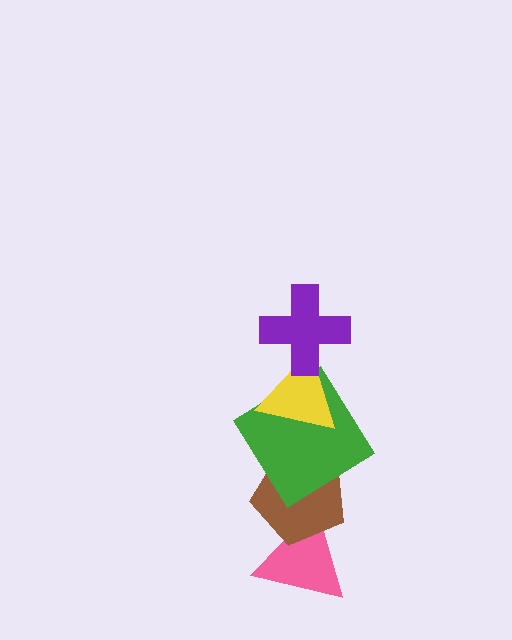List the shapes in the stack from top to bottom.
From top to bottom: the purple cross, the yellow triangle, the green diamond, the brown pentagon, the pink triangle.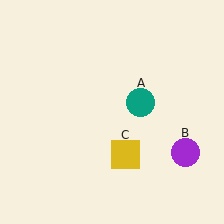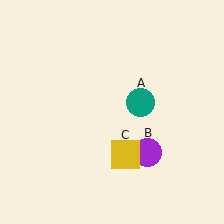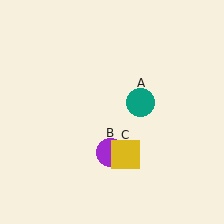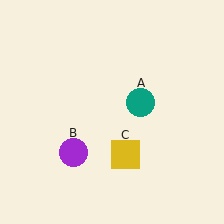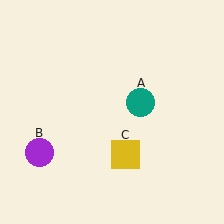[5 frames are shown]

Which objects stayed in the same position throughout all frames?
Teal circle (object A) and yellow square (object C) remained stationary.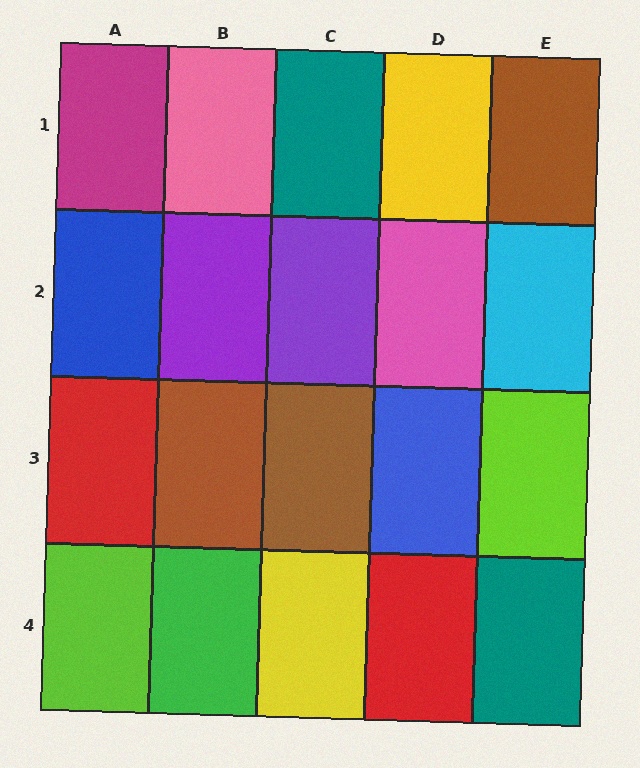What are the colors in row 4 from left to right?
Lime, green, yellow, red, teal.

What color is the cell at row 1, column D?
Yellow.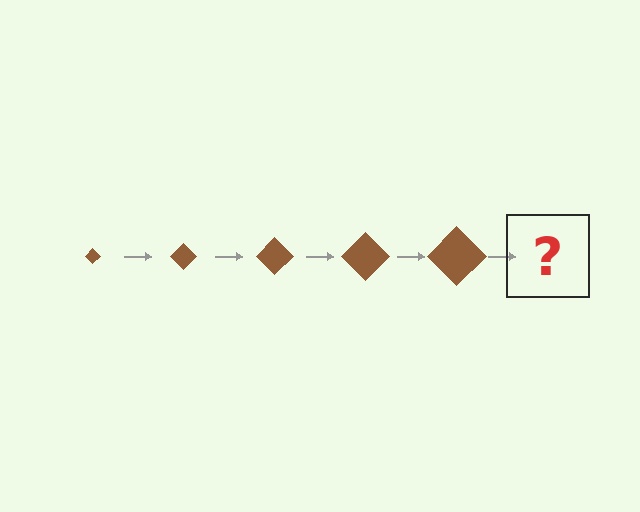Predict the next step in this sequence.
The next step is a brown diamond, larger than the previous one.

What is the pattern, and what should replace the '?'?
The pattern is that the diamond gets progressively larger each step. The '?' should be a brown diamond, larger than the previous one.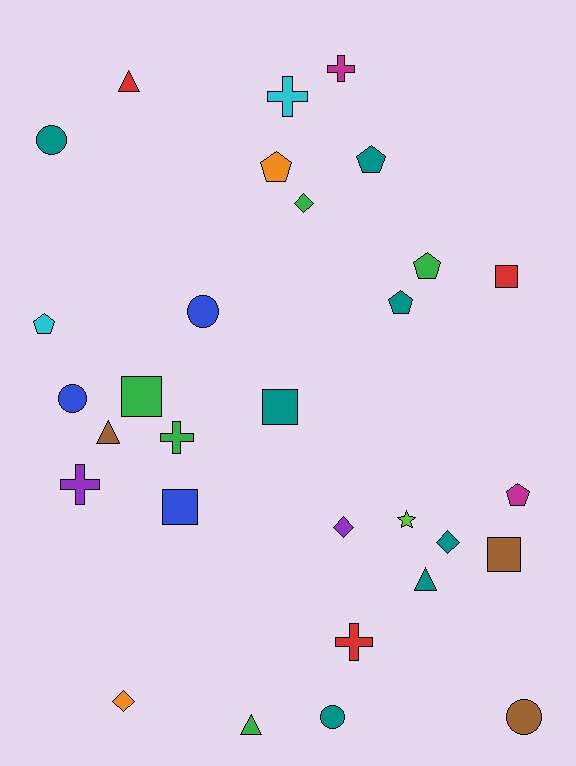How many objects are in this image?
There are 30 objects.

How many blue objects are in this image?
There are 3 blue objects.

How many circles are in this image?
There are 5 circles.